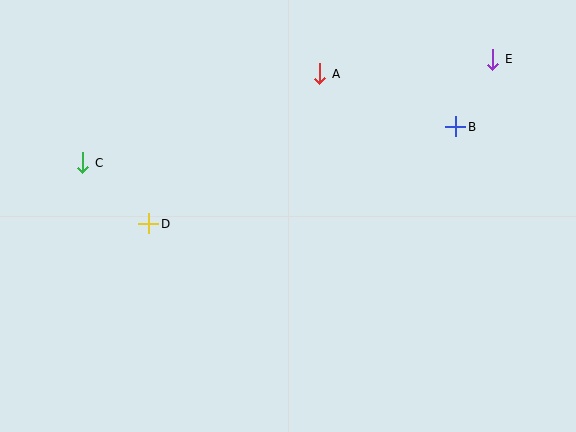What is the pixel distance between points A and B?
The distance between A and B is 146 pixels.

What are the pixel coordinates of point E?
Point E is at (493, 59).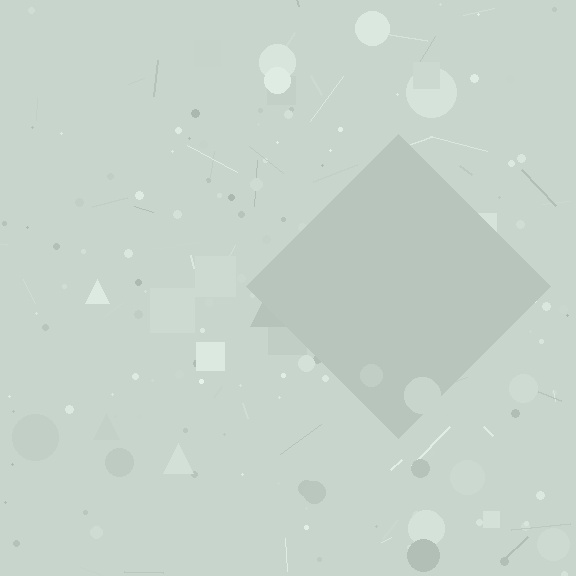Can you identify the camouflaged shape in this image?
The camouflaged shape is a diamond.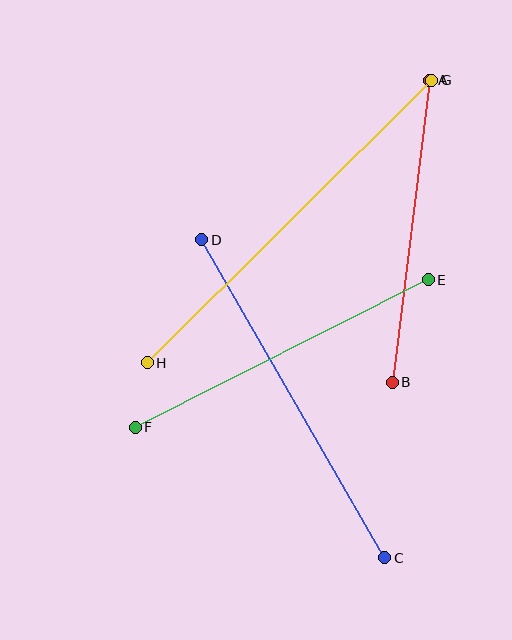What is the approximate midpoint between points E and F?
The midpoint is at approximately (282, 354) pixels.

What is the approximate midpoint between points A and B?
The midpoint is at approximately (411, 231) pixels.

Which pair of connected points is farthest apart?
Points G and H are farthest apart.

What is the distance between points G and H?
The distance is approximately 401 pixels.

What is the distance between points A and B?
The distance is approximately 304 pixels.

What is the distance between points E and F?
The distance is approximately 328 pixels.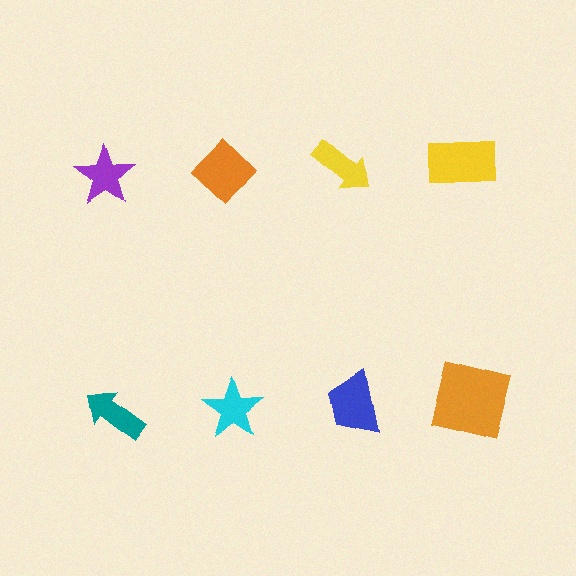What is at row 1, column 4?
A yellow rectangle.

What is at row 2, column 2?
A cyan star.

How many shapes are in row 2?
4 shapes.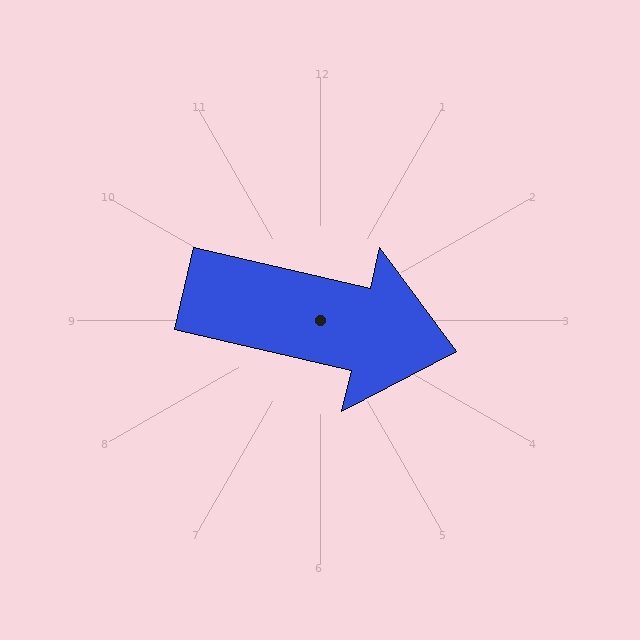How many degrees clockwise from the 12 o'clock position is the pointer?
Approximately 103 degrees.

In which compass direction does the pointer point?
East.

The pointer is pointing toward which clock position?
Roughly 3 o'clock.